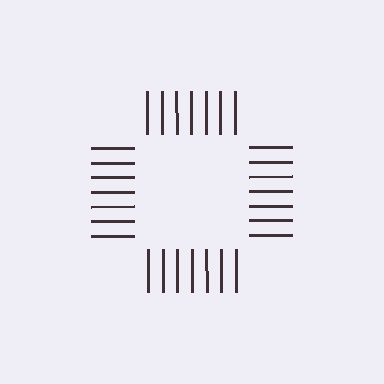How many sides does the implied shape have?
4 sides — the line-ends trace a square.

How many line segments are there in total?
28 — 7 along each of the 4 edges.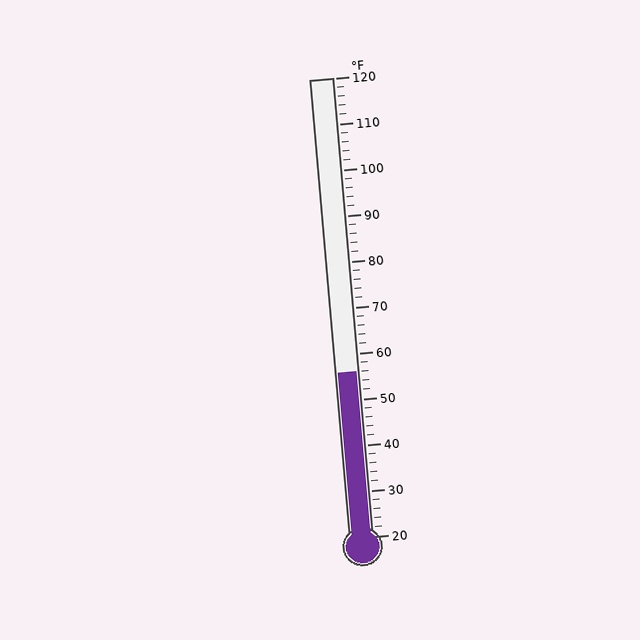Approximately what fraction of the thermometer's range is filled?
The thermometer is filled to approximately 35% of its range.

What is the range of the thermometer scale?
The thermometer scale ranges from 20°F to 120°F.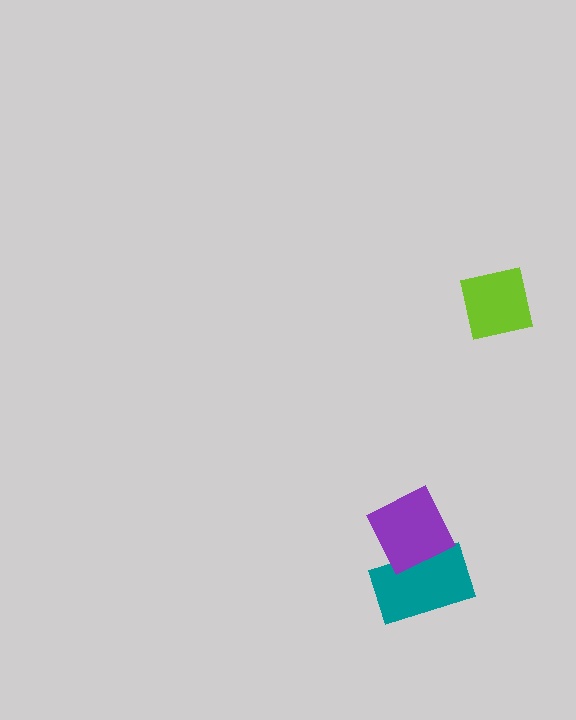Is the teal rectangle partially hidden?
Yes, it is partially covered by another shape.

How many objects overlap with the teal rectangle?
1 object overlaps with the teal rectangle.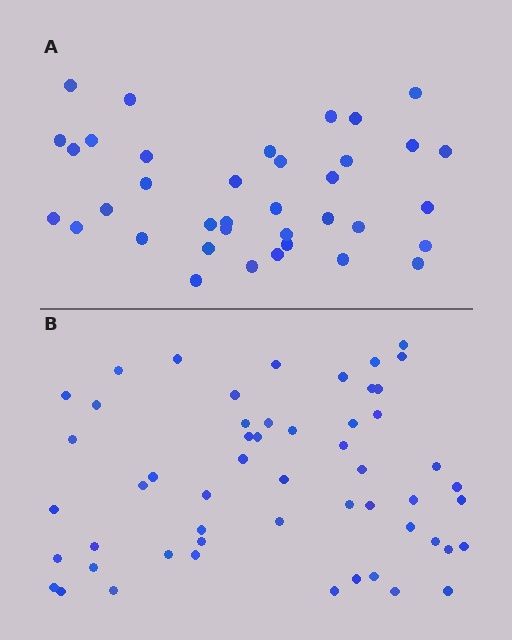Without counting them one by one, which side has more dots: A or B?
Region B (the bottom region) has more dots.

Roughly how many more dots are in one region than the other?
Region B has approximately 15 more dots than region A.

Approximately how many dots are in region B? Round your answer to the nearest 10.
About 50 dots. (The exact count is 54, which rounds to 50.)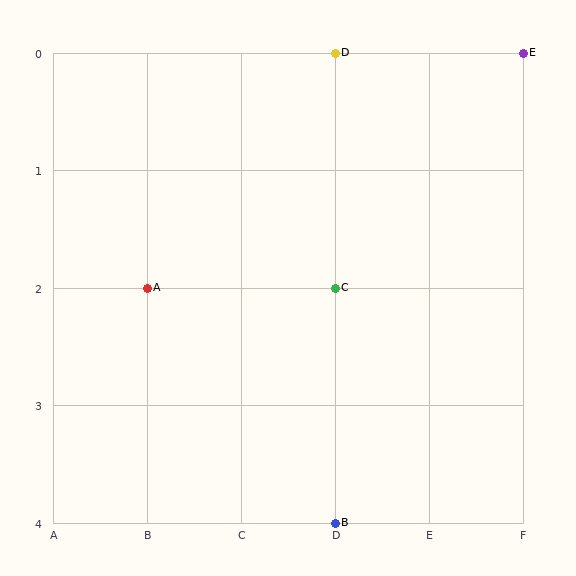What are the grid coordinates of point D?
Point D is at grid coordinates (D, 0).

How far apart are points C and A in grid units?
Points C and A are 2 columns apart.